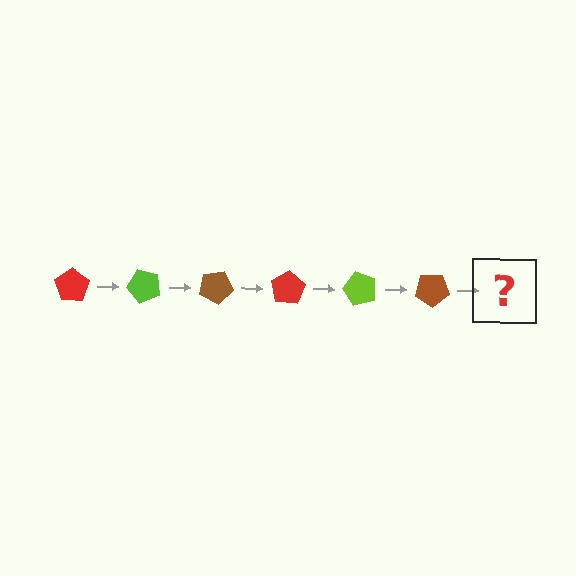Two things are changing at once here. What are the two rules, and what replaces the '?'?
The two rules are that it rotates 50 degrees each step and the color cycles through red, lime, and brown. The '?' should be a red pentagon, rotated 300 degrees from the start.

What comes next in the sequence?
The next element should be a red pentagon, rotated 300 degrees from the start.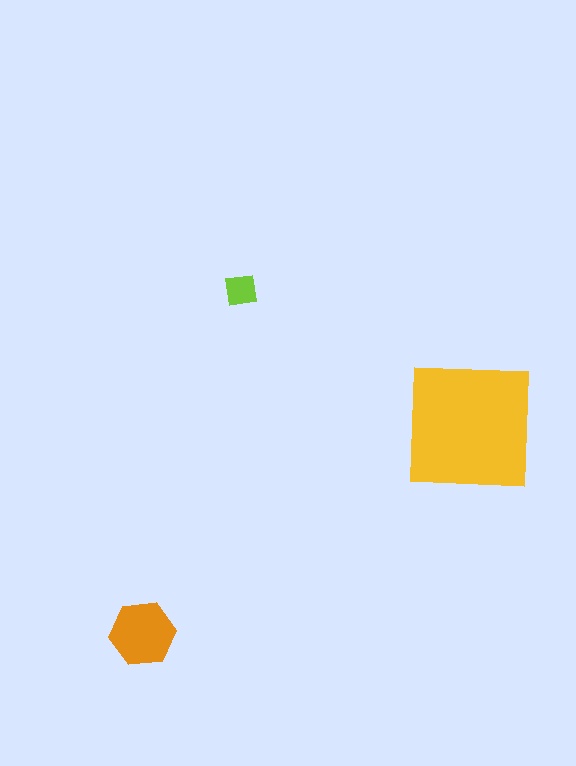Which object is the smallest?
The lime square.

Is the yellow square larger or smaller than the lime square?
Larger.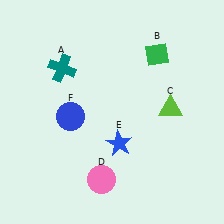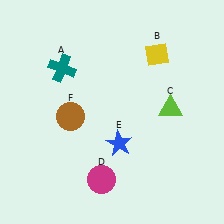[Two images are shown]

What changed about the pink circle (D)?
In Image 1, D is pink. In Image 2, it changed to magenta.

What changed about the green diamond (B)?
In Image 1, B is green. In Image 2, it changed to yellow.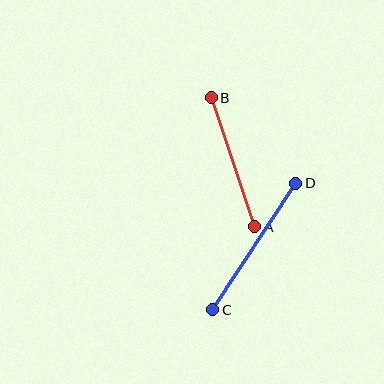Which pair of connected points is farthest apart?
Points C and D are farthest apart.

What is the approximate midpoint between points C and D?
The midpoint is at approximately (254, 247) pixels.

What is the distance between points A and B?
The distance is approximately 136 pixels.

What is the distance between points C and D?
The distance is approximately 151 pixels.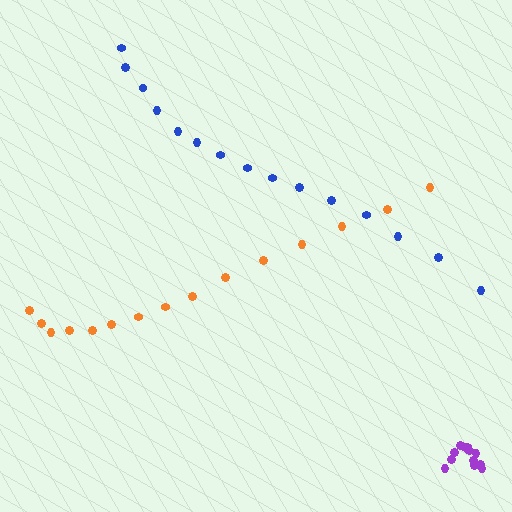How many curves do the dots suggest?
There are 3 distinct paths.